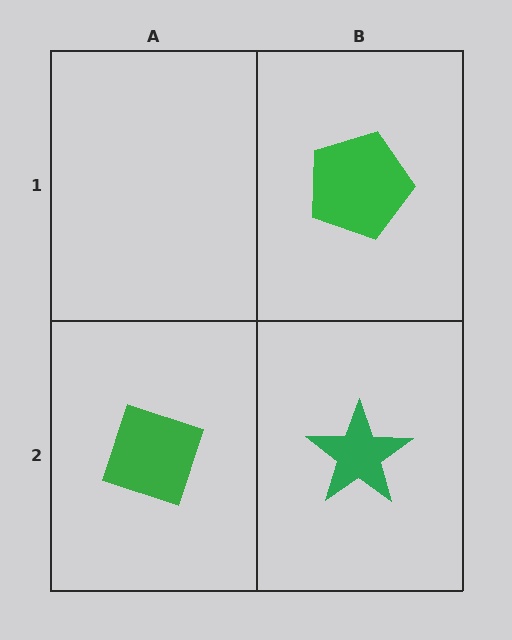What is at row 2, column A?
A green diamond.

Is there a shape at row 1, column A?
No, that cell is empty.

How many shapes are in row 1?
1 shape.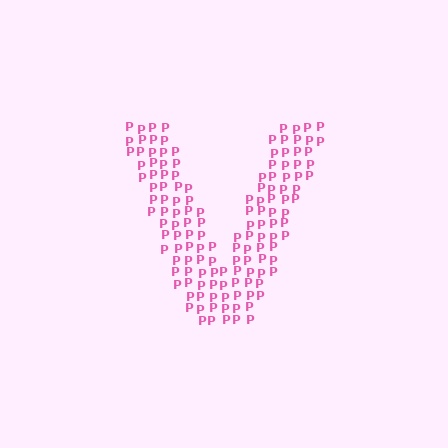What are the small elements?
The small elements are letter P's.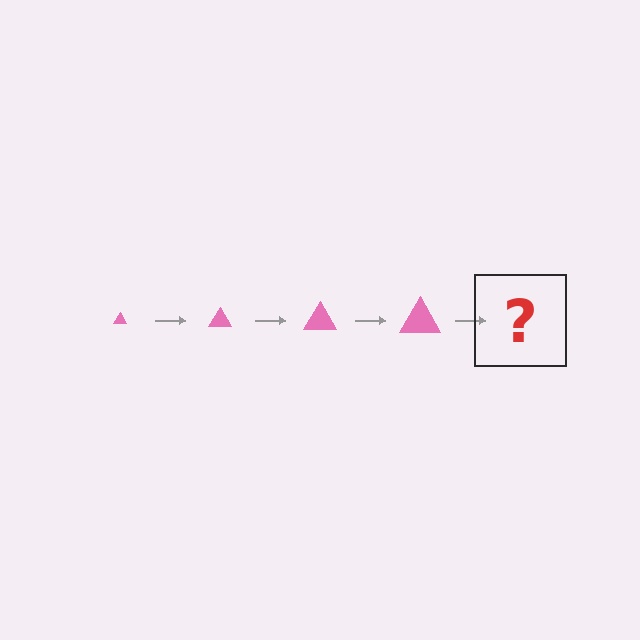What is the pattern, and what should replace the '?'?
The pattern is that the triangle gets progressively larger each step. The '?' should be a pink triangle, larger than the previous one.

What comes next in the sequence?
The next element should be a pink triangle, larger than the previous one.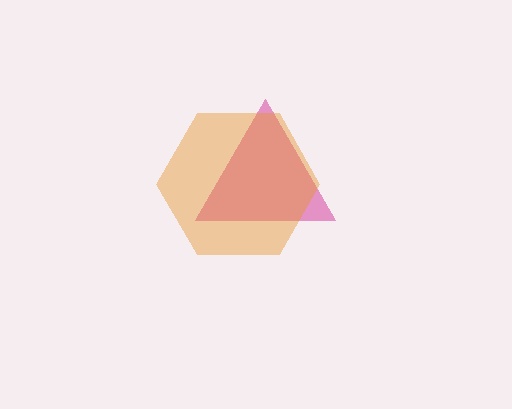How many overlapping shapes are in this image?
There are 2 overlapping shapes in the image.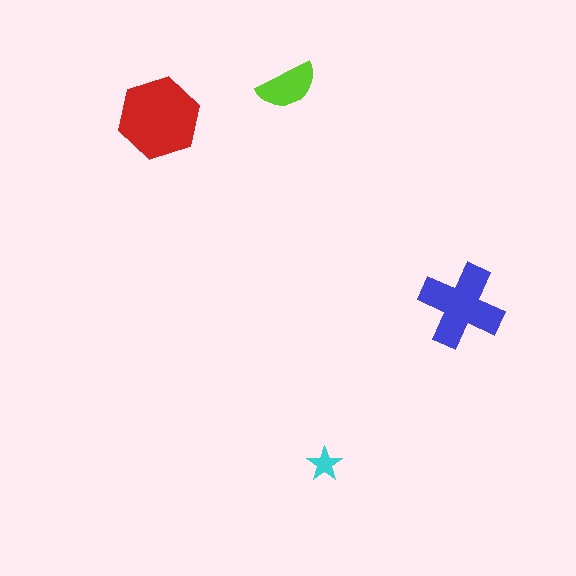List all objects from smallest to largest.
The cyan star, the lime semicircle, the blue cross, the red hexagon.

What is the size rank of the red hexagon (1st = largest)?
1st.